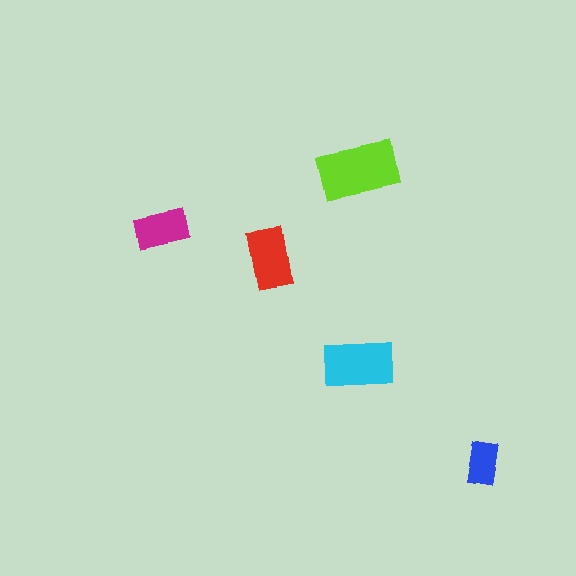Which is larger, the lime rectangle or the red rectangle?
The lime one.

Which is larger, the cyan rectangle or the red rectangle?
The cyan one.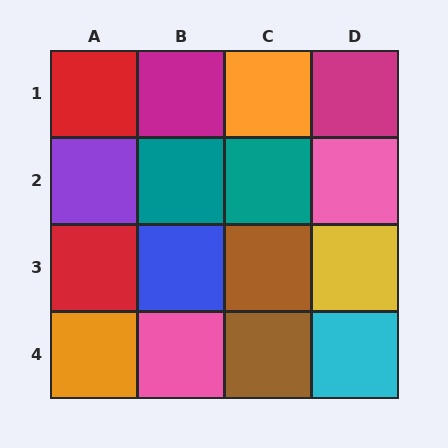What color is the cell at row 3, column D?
Yellow.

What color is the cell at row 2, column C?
Teal.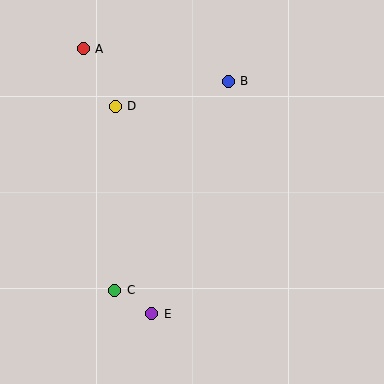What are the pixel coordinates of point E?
Point E is at (152, 314).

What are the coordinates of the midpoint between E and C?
The midpoint between E and C is at (133, 302).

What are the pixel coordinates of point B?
Point B is at (228, 81).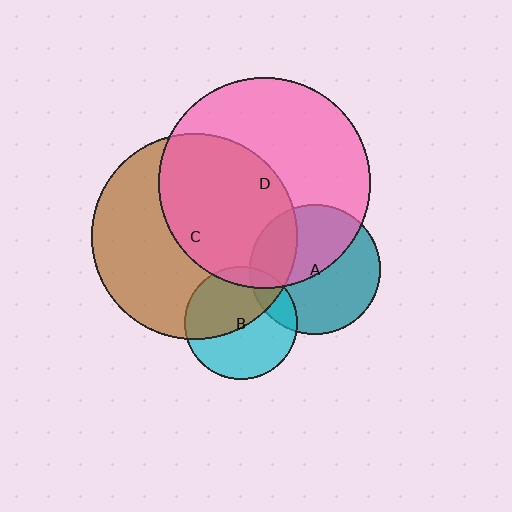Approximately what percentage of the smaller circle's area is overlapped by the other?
Approximately 50%.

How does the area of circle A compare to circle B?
Approximately 1.3 times.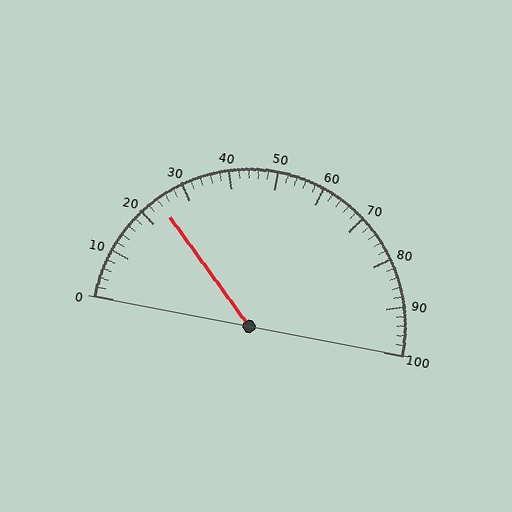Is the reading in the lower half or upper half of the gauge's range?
The reading is in the lower half of the range (0 to 100).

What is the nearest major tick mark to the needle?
The nearest major tick mark is 20.